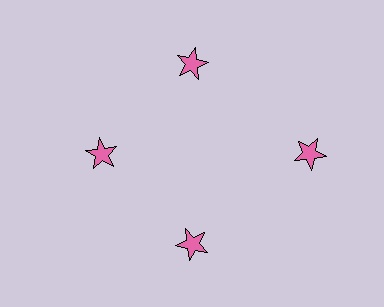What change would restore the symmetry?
The symmetry would be restored by moving it inward, back onto the ring so that all 4 stars sit at equal angles and equal distance from the center.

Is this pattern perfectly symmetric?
No. The 4 pink stars are arranged in a ring, but one element near the 3 o'clock position is pushed outward from the center, breaking the 4-fold rotational symmetry.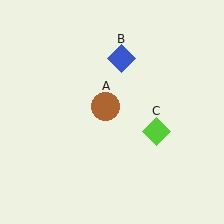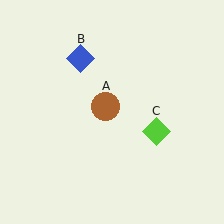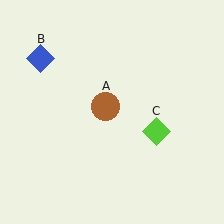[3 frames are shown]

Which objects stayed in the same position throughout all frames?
Brown circle (object A) and lime diamond (object C) remained stationary.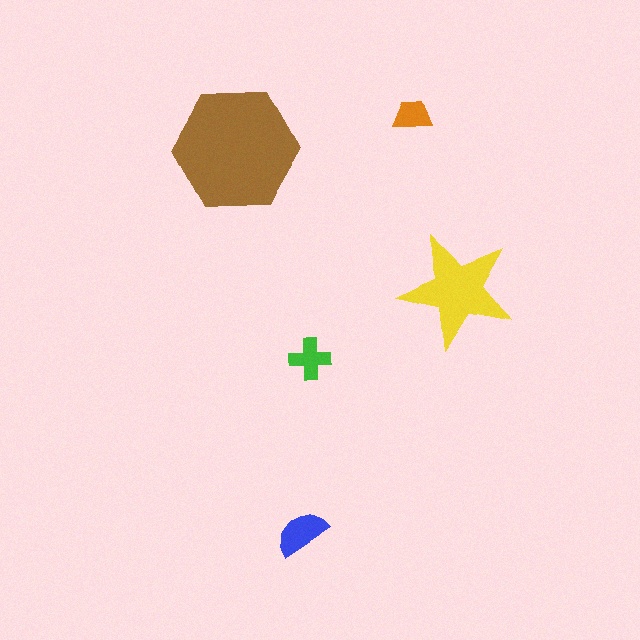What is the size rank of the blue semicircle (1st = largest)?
3rd.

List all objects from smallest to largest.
The orange trapezoid, the green cross, the blue semicircle, the yellow star, the brown hexagon.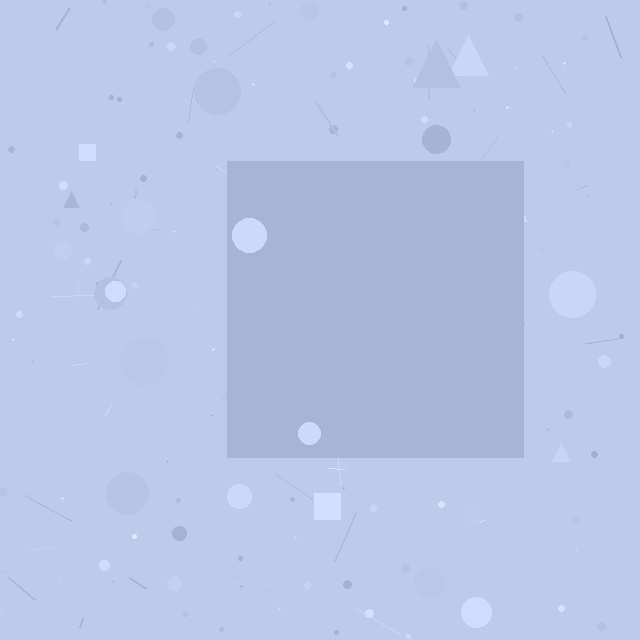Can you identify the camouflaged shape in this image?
The camouflaged shape is a square.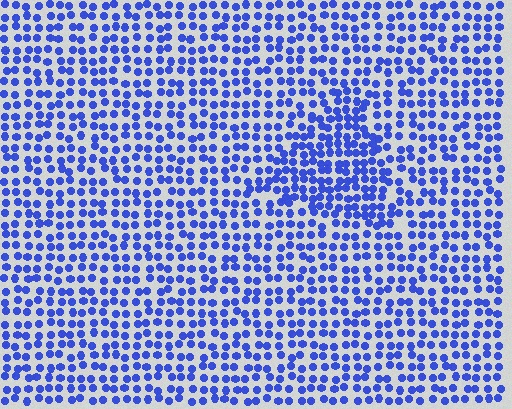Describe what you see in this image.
The image contains small blue elements arranged at two different densities. A triangle-shaped region is visible where the elements are more densely packed than the surrounding area.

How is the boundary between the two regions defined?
The boundary is defined by a change in element density (approximately 1.6x ratio). All elements are the same color, size, and shape.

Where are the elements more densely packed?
The elements are more densely packed inside the triangle boundary.